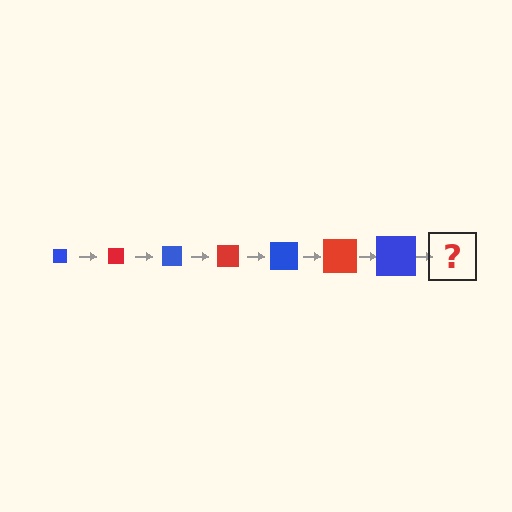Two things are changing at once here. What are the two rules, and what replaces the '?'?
The two rules are that the square grows larger each step and the color cycles through blue and red. The '?' should be a red square, larger than the previous one.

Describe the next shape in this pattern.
It should be a red square, larger than the previous one.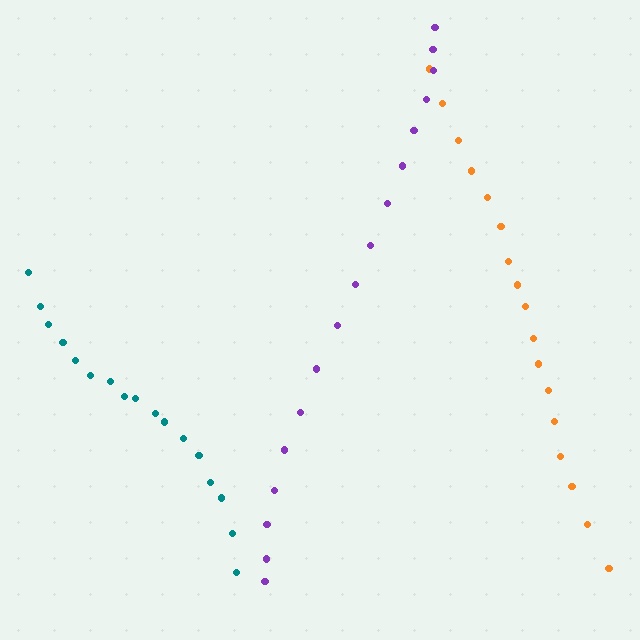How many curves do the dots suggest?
There are 3 distinct paths.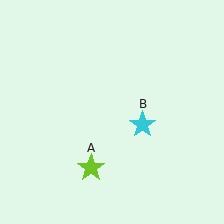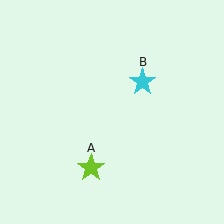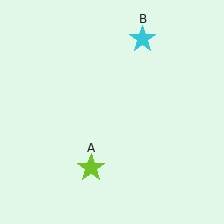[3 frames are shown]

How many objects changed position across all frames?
1 object changed position: cyan star (object B).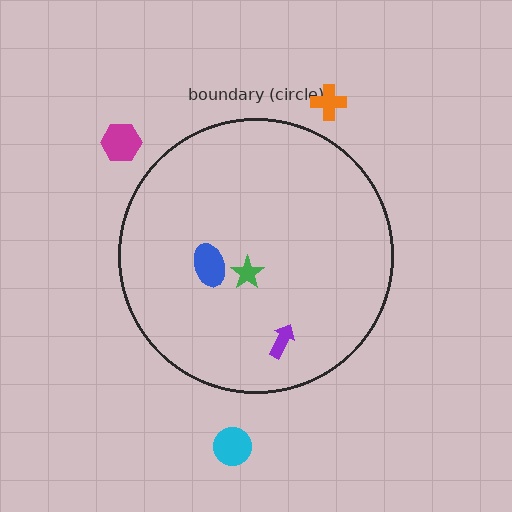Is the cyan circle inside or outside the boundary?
Outside.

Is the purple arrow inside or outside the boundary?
Inside.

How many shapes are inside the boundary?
3 inside, 3 outside.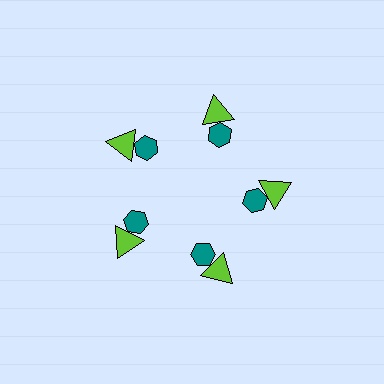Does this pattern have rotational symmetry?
Yes, this pattern has 5-fold rotational symmetry. It looks the same after rotating 72 degrees around the center.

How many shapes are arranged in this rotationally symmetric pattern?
There are 10 shapes, arranged in 5 groups of 2.